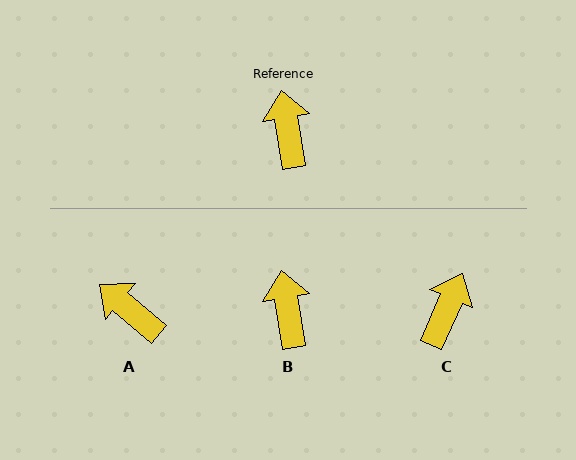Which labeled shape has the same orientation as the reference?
B.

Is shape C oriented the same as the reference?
No, it is off by about 33 degrees.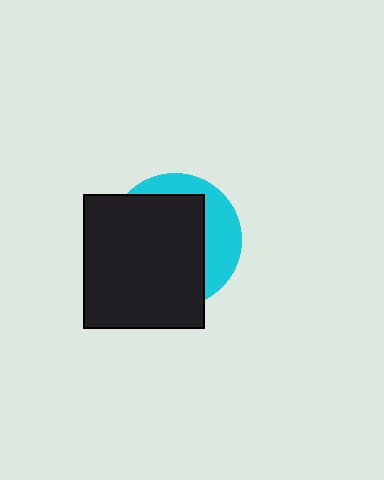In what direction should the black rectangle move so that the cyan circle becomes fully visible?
The black rectangle should move left. That is the shortest direction to clear the overlap and leave the cyan circle fully visible.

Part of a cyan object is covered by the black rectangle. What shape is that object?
It is a circle.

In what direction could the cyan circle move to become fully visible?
The cyan circle could move right. That would shift it out from behind the black rectangle entirely.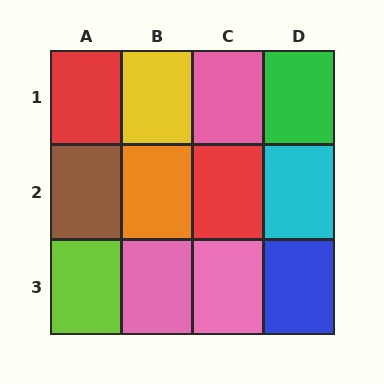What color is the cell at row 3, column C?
Pink.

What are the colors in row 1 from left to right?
Red, yellow, pink, green.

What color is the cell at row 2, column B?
Orange.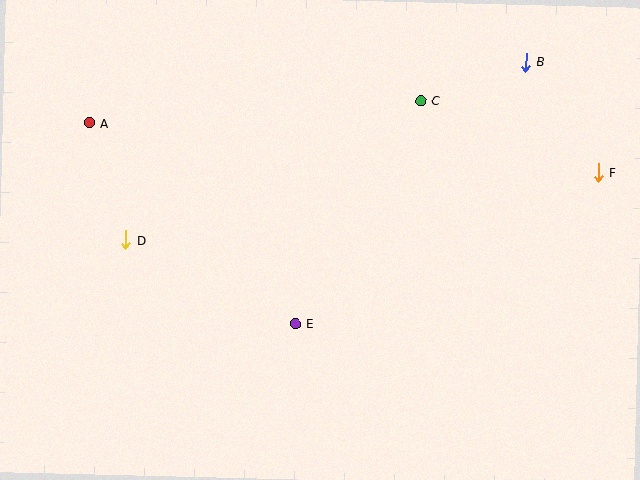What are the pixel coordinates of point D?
Point D is at (126, 240).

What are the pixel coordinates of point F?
Point F is at (598, 173).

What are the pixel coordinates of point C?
Point C is at (421, 101).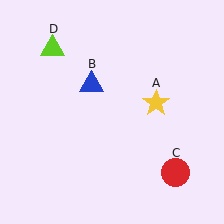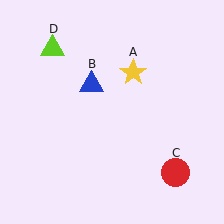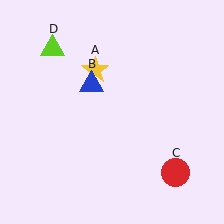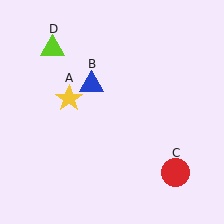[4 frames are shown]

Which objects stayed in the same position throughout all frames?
Blue triangle (object B) and red circle (object C) and lime triangle (object D) remained stationary.